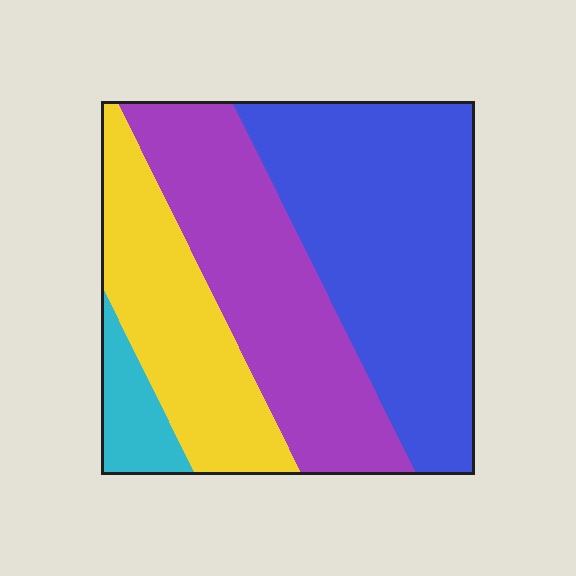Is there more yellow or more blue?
Blue.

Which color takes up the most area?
Blue, at roughly 40%.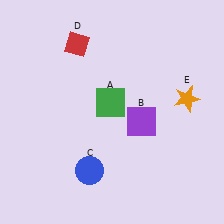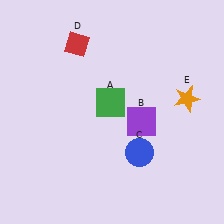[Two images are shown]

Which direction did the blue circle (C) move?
The blue circle (C) moved right.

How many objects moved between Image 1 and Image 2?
1 object moved between the two images.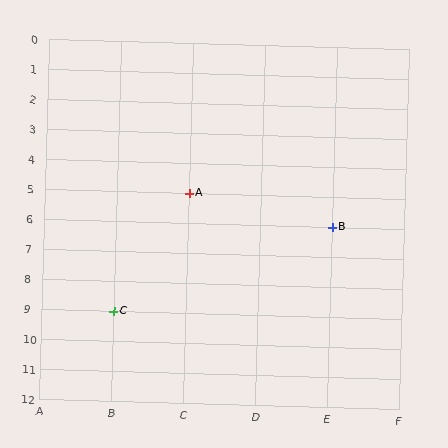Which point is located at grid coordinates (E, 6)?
Point B is at (E, 6).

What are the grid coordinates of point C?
Point C is at grid coordinates (B, 9).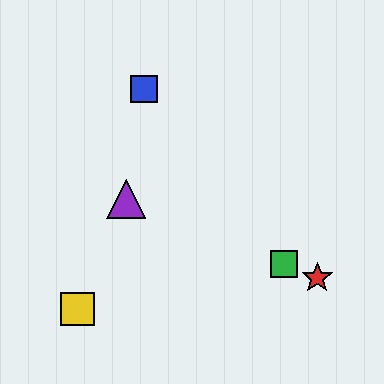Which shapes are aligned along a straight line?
The red star, the green square, the purple triangle are aligned along a straight line.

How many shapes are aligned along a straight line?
3 shapes (the red star, the green square, the purple triangle) are aligned along a straight line.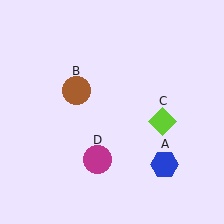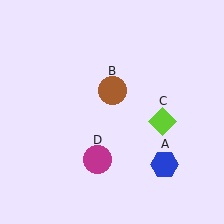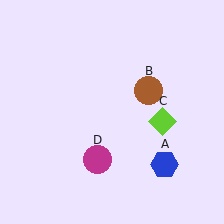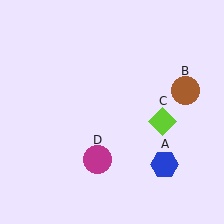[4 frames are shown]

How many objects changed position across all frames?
1 object changed position: brown circle (object B).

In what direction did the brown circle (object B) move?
The brown circle (object B) moved right.